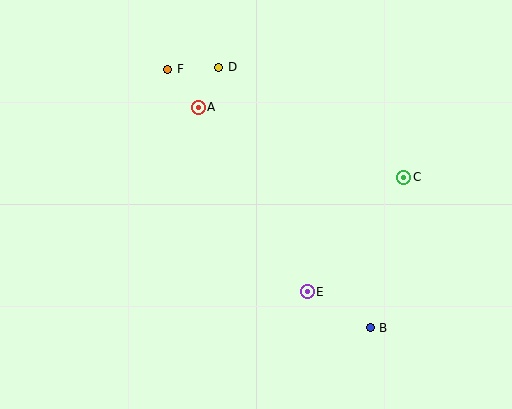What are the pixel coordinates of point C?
Point C is at (404, 177).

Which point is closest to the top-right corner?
Point C is closest to the top-right corner.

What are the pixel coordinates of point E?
Point E is at (307, 292).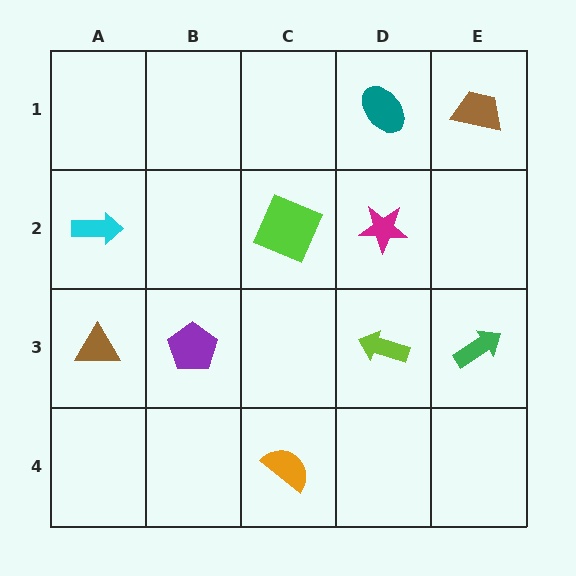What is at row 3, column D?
A lime arrow.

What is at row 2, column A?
A cyan arrow.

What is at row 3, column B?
A purple pentagon.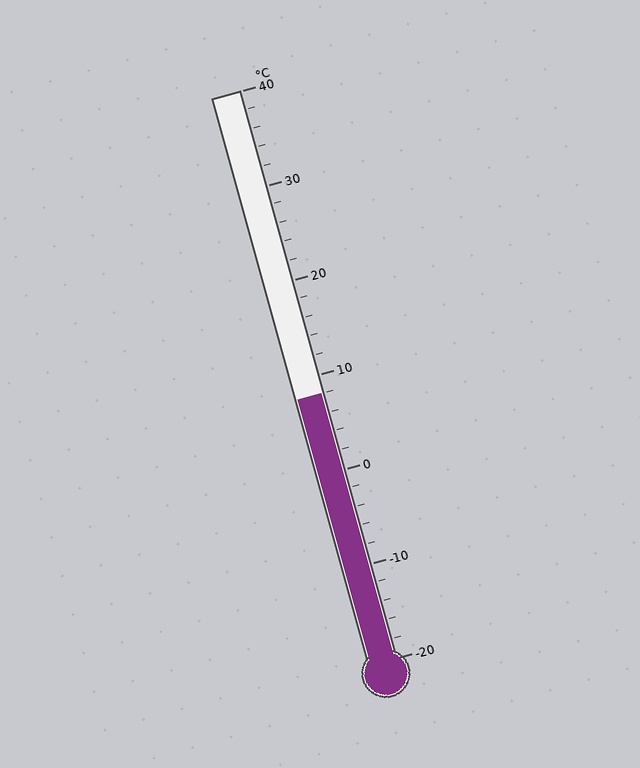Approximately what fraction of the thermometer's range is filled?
The thermometer is filled to approximately 45% of its range.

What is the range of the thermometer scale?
The thermometer scale ranges from -20°C to 40°C.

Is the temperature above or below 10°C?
The temperature is below 10°C.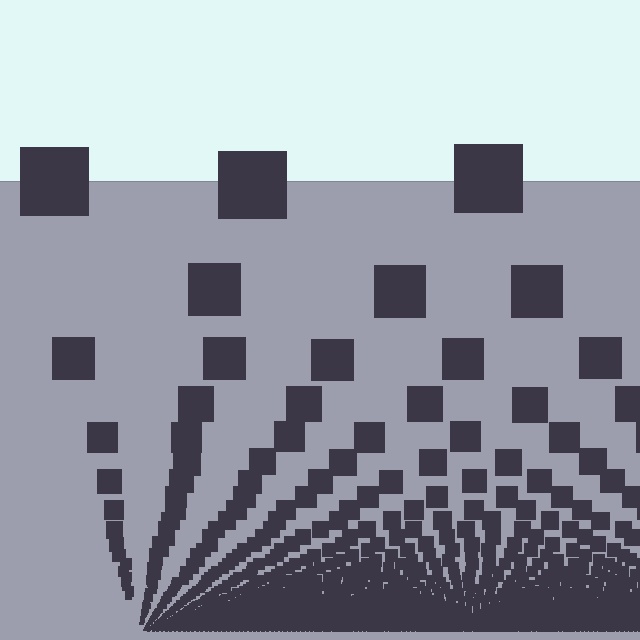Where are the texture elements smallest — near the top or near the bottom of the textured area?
Near the bottom.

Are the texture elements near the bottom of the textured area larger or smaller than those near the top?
Smaller. The gradient is inverted — elements near the bottom are smaller and denser.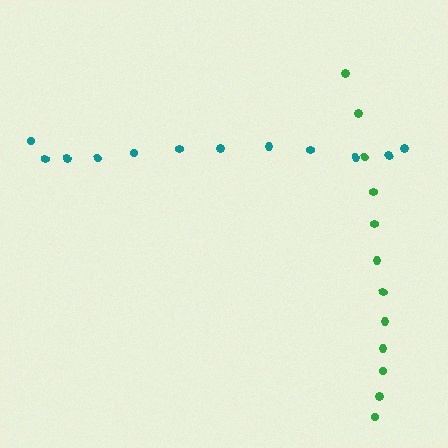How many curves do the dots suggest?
There are 2 distinct paths.